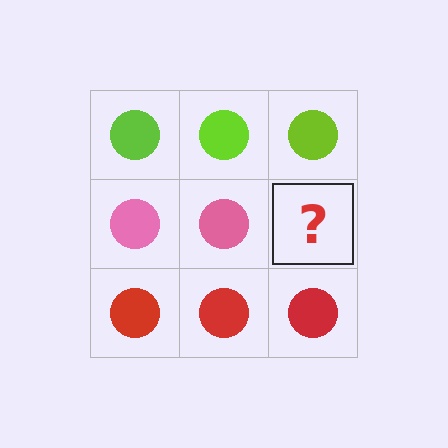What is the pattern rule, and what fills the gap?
The rule is that each row has a consistent color. The gap should be filled with a pink circle.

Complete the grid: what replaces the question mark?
The question mark should be replaced with a pink circle.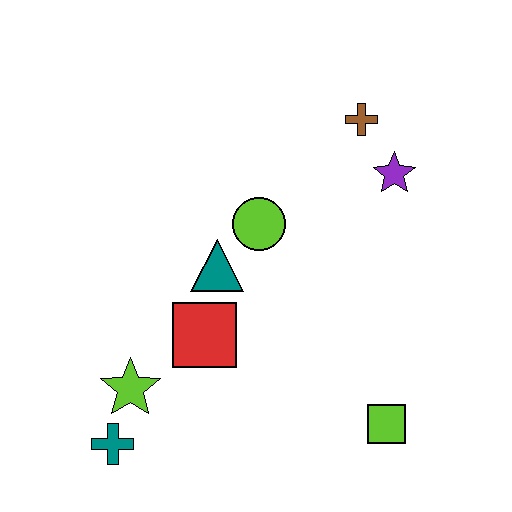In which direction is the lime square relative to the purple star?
The lime square is below the purple star.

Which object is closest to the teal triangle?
The lime circle is closest to the teal triangle.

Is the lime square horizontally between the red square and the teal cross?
No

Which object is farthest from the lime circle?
The teal cross is farthest from the lime circle.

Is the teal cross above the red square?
No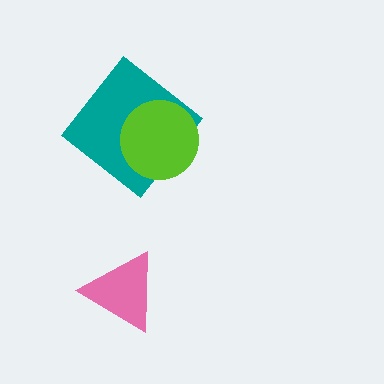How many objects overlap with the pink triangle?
0 objects overlap with the pink triangle.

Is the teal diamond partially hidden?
Yes, it is partially covered by another shape.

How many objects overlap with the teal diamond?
1 object overlaps with the teal diamond.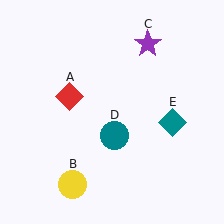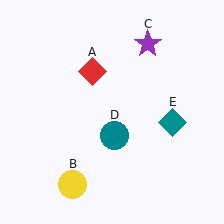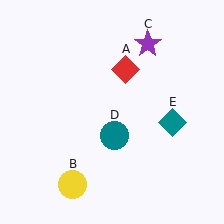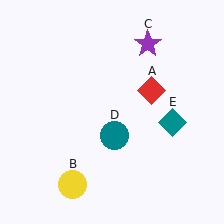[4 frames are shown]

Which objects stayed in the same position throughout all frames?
Yellow circle (object B) and purple star (object C) and teal circle (object D) and teal diamond (object E) remained stationary.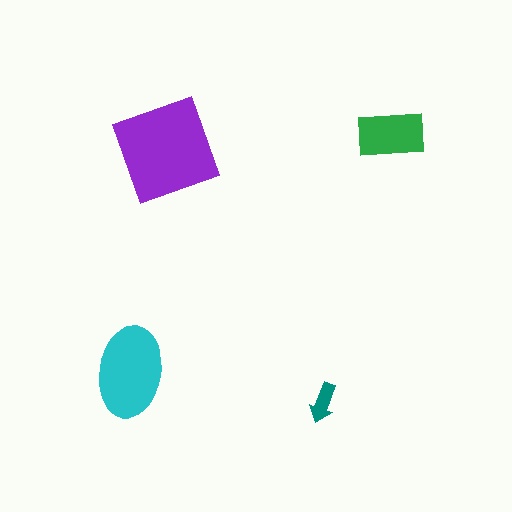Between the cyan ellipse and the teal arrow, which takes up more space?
The cyan ellipse.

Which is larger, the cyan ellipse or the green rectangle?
The cyan ellipse.